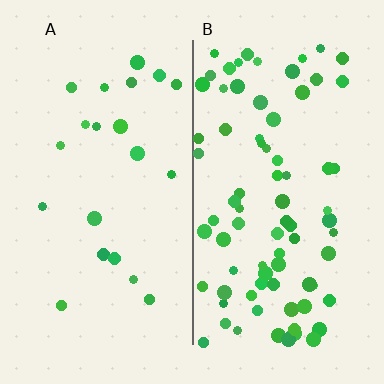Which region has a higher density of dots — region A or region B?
B (the right).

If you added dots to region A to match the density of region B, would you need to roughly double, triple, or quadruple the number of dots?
Approximately quadruple.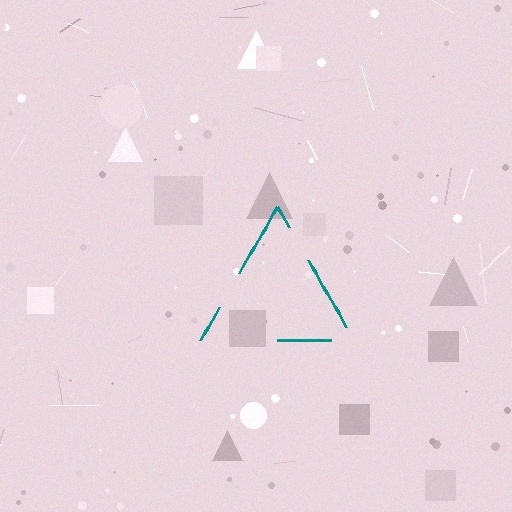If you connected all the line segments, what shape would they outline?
They would outline a triangle.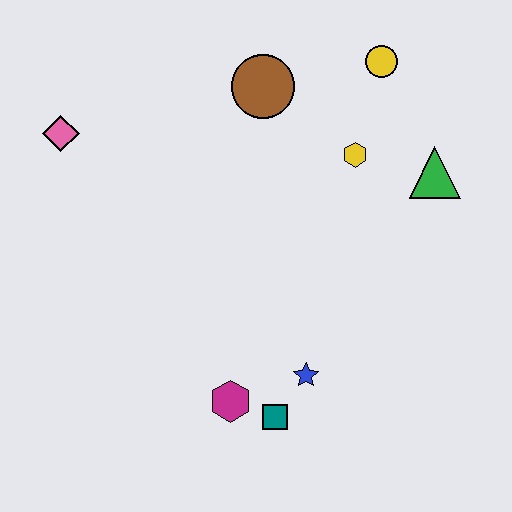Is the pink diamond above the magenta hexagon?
Yes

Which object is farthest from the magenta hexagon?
The yellow circle is farthest from the magenta hexagon.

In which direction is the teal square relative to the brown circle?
The teal square is below the brown circle.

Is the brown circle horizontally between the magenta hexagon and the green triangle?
Yes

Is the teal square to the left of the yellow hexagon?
Yes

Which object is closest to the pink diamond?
The brown circle is closest to the pink diamond.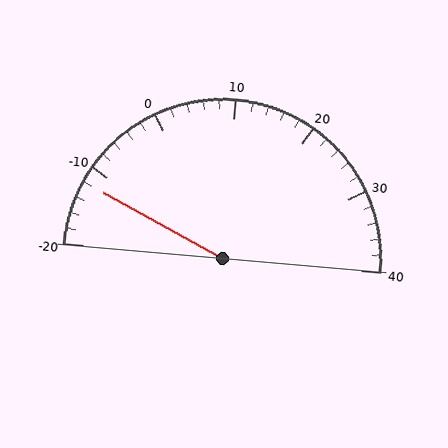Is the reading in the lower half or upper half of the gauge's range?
The reading is in the lower half of the range (-20 to 40).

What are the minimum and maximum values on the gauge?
The gauge ranges from -20 to 40.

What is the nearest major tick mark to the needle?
The nearest major tick mark is -10.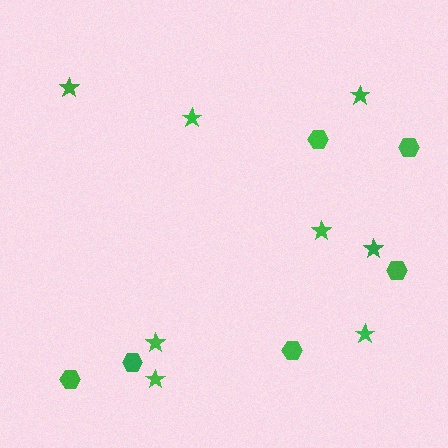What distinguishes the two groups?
There are 2 groups: one group of stars (8) and one group of hexagons (6).